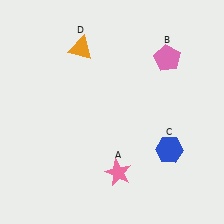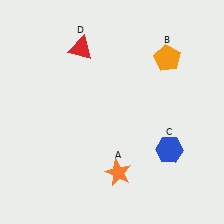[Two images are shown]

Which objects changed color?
A changed from pink to orange. B changed from pink to orange. D changed from orange to red.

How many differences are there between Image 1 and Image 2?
There are 3 differences between the two images.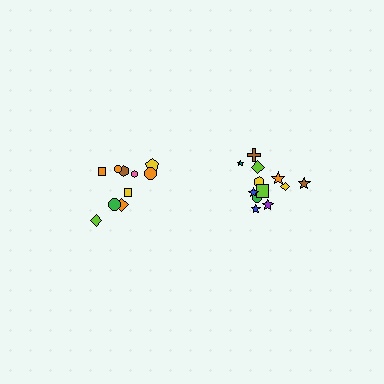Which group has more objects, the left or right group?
The right group.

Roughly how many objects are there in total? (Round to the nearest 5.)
Roughly 20 objects in total.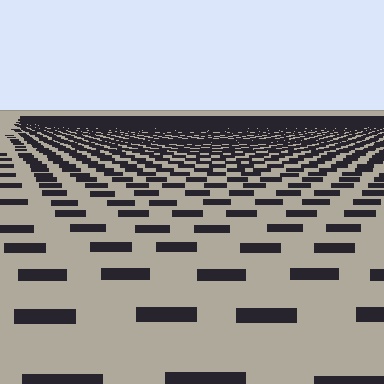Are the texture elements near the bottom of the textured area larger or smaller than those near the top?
Larger. Near the bottom, elements are closer to the viewer and appear at a bigger on-screen size.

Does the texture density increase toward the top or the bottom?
Density increases toward the top.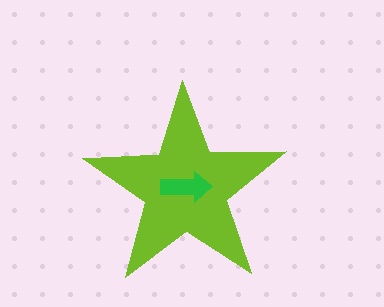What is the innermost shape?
The green arrow.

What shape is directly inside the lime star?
The green arrow.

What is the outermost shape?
The lime star.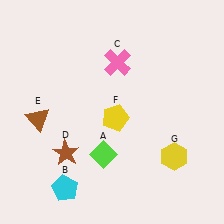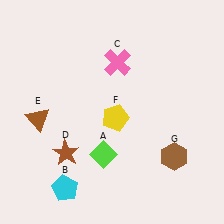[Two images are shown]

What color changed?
The hexagon (G) changed from yellow in Image 1 to brown in Image 2.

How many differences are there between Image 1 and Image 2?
There is 1 difference between the two images.